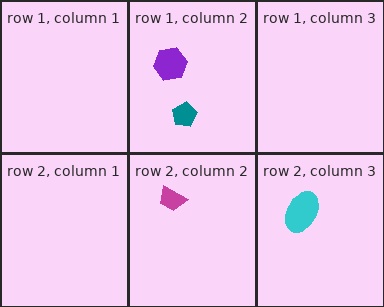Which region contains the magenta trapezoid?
The row 2, column 2 region.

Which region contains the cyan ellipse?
The row 2, column 3 region.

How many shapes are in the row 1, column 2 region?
2.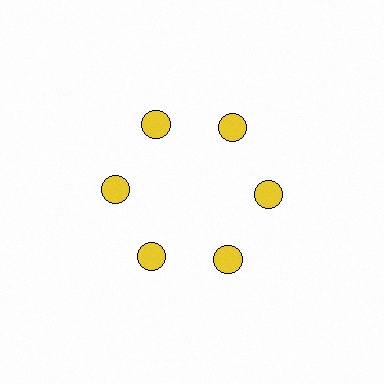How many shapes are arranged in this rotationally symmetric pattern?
There are 6 shapes, arranged in 6 groups of 1.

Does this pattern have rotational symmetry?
Yes, this pattern has 6-fold rotational symmetry. It looks the same after rotating 60 degrees around the center.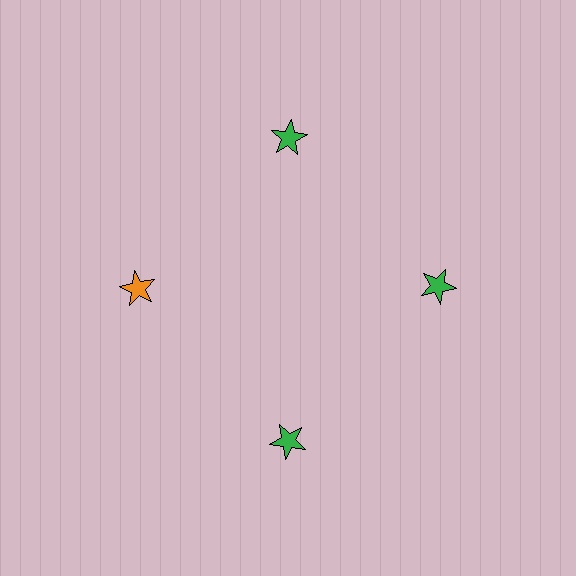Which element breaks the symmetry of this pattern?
The orange star at roughly the 9 o'clock position breaks the symmetry. All other shapes are green stars.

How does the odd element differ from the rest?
It has a different color: orange instead of green.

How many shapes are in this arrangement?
There are 4 shapes arranged in a ring pattern.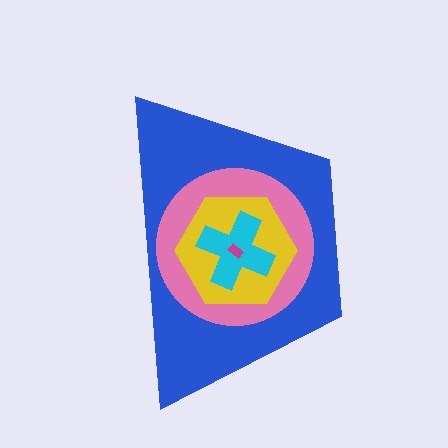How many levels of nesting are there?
5.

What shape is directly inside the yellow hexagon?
The cyan cross.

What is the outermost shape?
The blue trapezoid.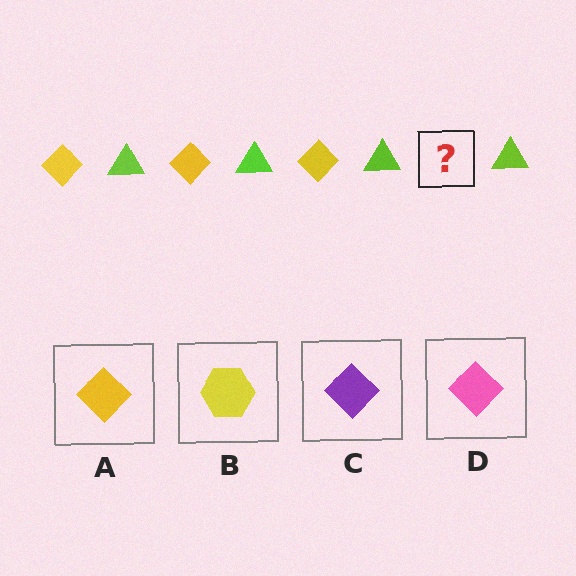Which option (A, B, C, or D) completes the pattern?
A.